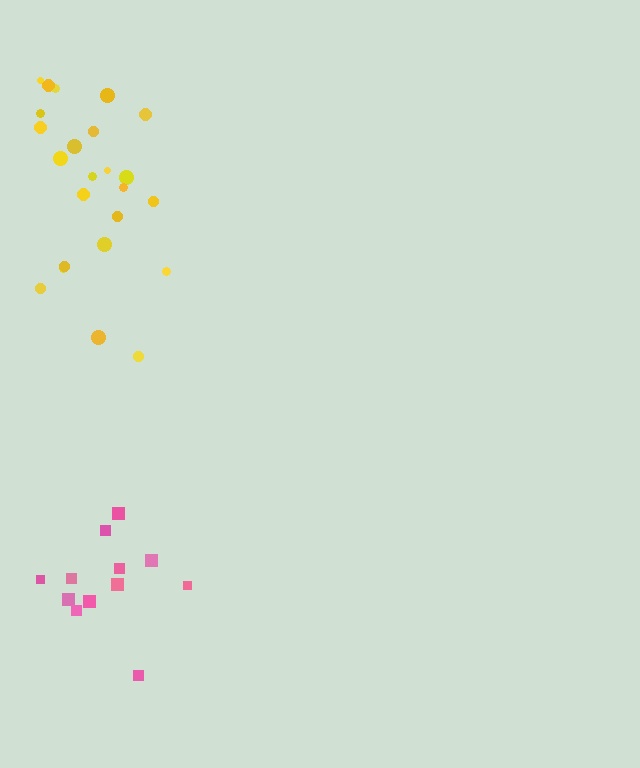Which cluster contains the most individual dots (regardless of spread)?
Yellow (24).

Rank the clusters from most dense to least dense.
pink, yellow.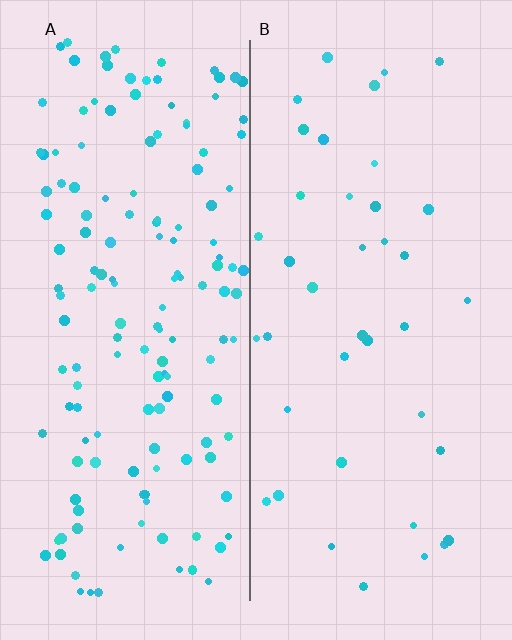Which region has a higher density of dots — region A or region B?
A (the left).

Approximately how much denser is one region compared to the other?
Approximately 3.8× — region A over region B.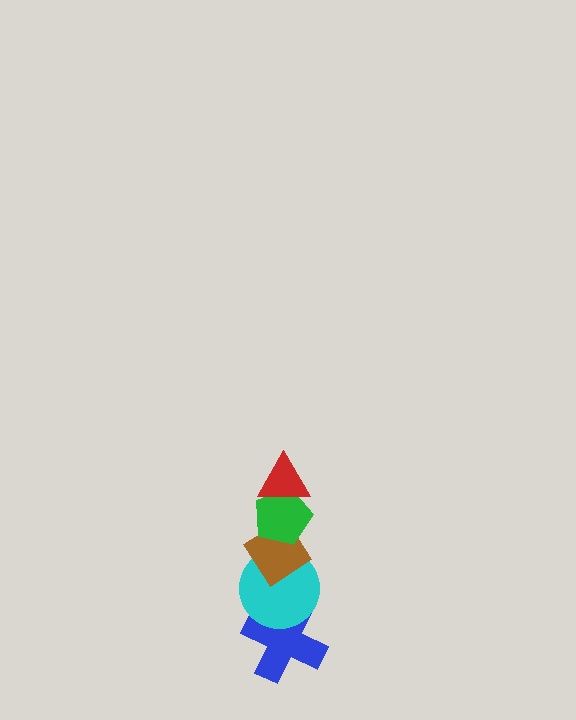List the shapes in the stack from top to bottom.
From top to bottom: the red triangle, the green pentagon, the brown diamond, the cyan circle, the blue cross.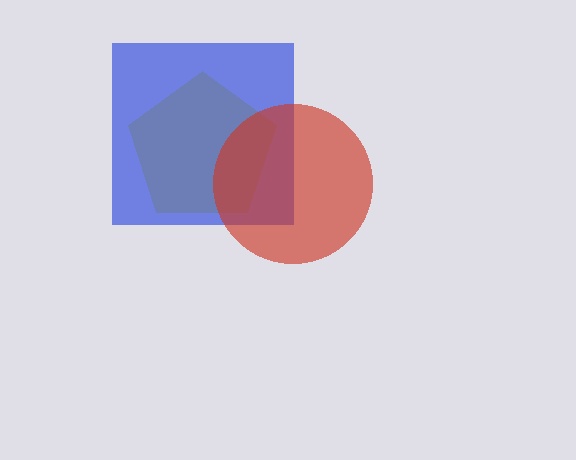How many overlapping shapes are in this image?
There are 3 overlapping shapes in the image.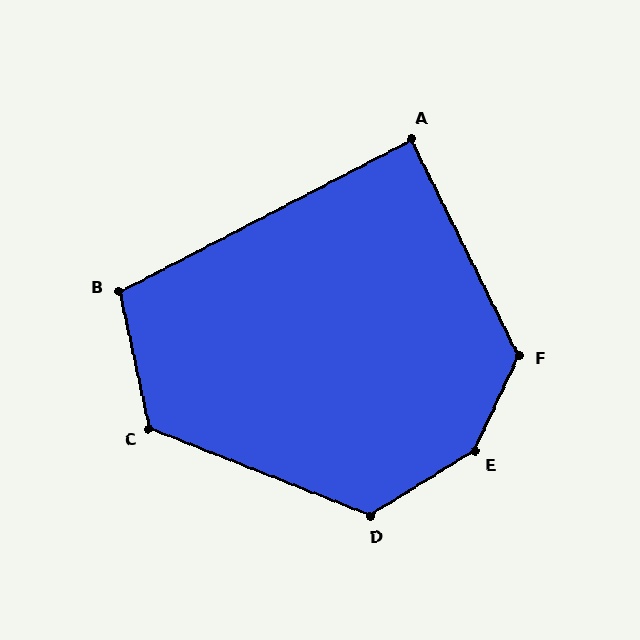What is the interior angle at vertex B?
Approximately 105 degrees (obtuse).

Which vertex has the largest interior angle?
E, at approximately 147 degrees.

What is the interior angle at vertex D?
Approximately 126 degrees (obtuse).